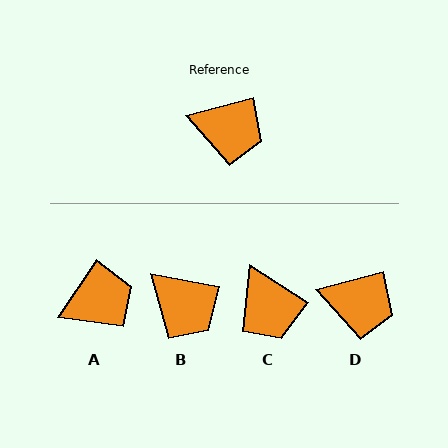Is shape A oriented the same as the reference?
No, it is off by about 41 degrees.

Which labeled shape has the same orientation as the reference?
D.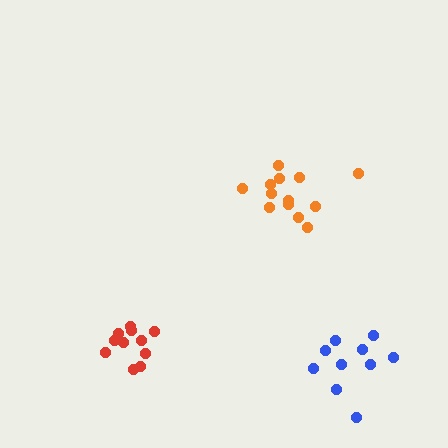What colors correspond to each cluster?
The clusters are colored: orange, blue, red.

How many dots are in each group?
Group 1: 13 dots, Group 2: 10 dots, Group 3: 11 dots (34 total).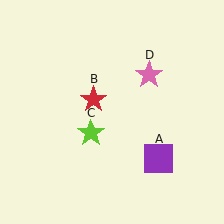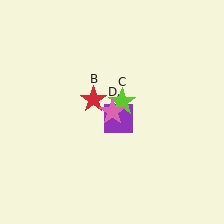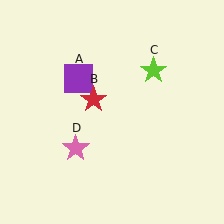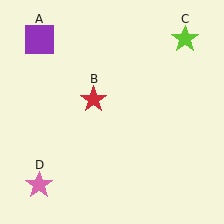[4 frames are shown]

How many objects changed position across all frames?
3 objects changed position: purple square (object A), lime star (object C), pink star (object D).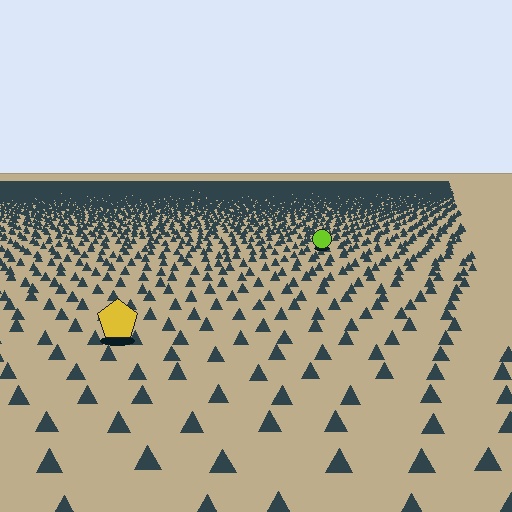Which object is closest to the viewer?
The yellow pentagon is closest. The texture marks near it are larger and more spread out.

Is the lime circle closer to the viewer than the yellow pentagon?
No. The yellow pentagon is closer — you can tell from the texture gradient: the ground texture is coarser near it.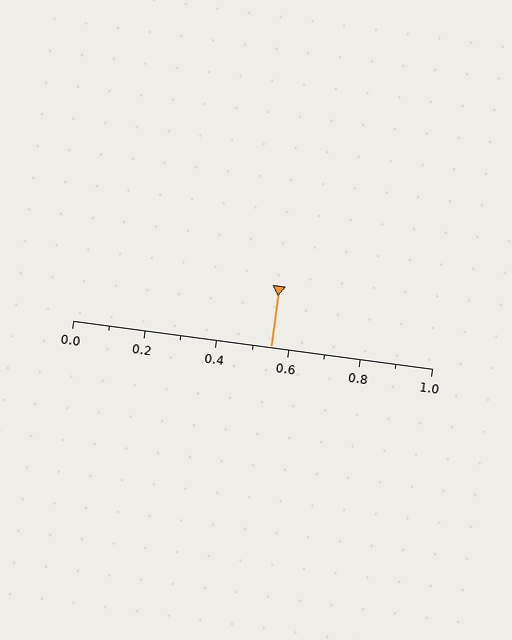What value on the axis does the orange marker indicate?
The marker indicates approximately 0.55.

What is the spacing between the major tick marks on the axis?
The major ticks are spaced 0.2 apart.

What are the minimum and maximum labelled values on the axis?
The axis runs from 0.0 to 1.0.